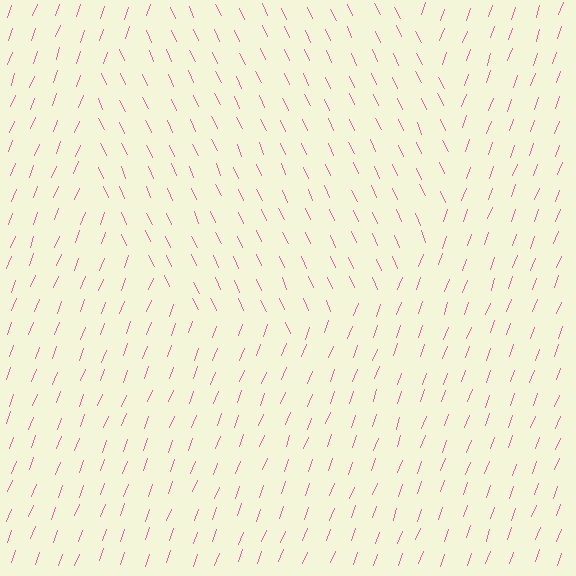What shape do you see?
I see a circle.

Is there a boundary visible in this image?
Yes, there is a texture boundary formed by a change in line orientation.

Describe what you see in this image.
The image is filled with small pink line segments. A circle region in the image has lines oriented differently from the surrounding lines, creating a visible texture boundary.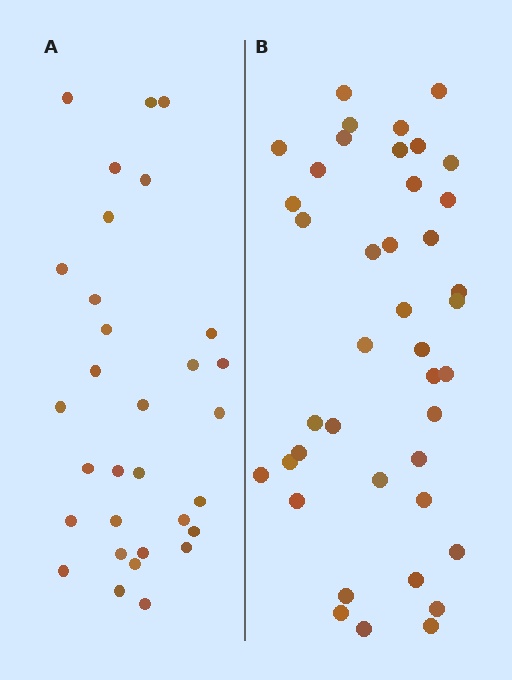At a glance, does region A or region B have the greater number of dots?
Region B (the right region) has more dots.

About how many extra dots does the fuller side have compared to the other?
Region B has roughly 10 or so more dots than region A.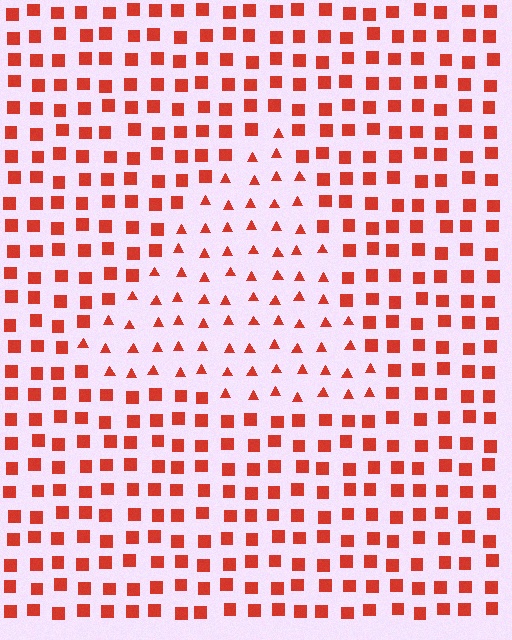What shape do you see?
I see a triangle.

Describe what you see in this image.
The image is filled with small red elements arranged in a uniform grid. A triangle-shaped region contains triangles, while the surrounding area contains squares. The boundary is defined purely by the change in element shape.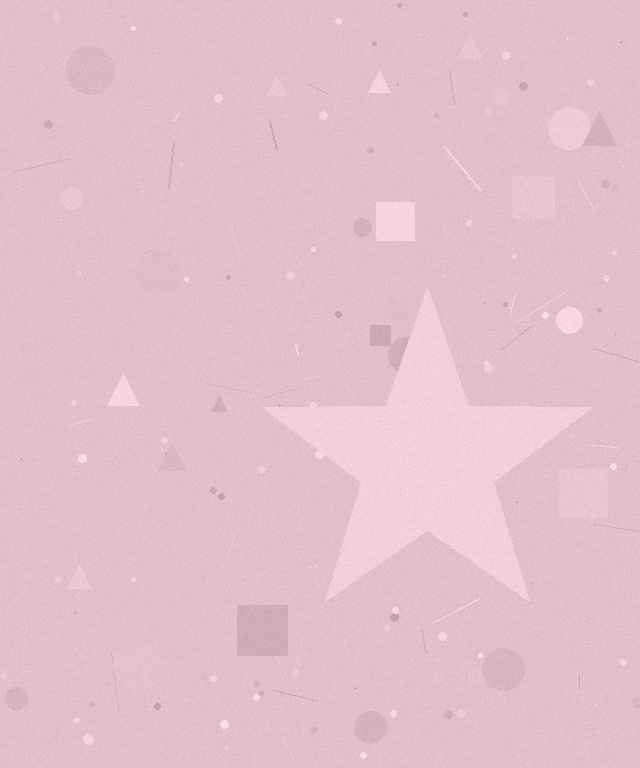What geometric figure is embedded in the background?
A star is embedded in the background.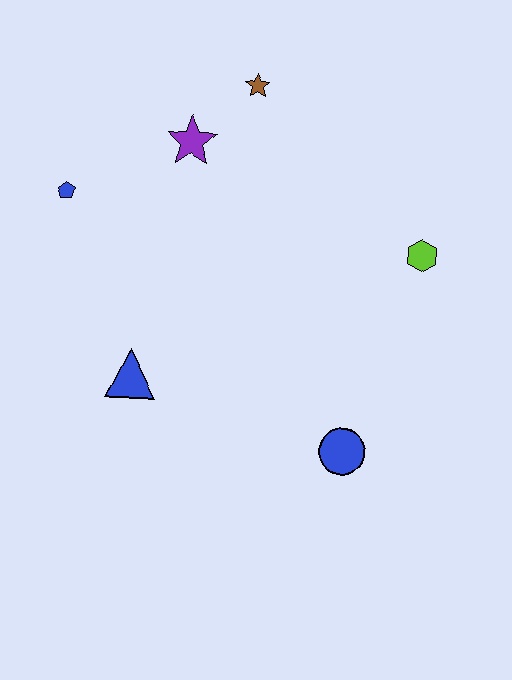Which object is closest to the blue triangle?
The blue pentagon is closest to the blue triangle.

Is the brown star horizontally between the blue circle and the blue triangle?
Yes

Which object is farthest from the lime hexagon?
The blue pentagon is farthest from the lime hexagon.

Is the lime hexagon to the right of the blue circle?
Yes